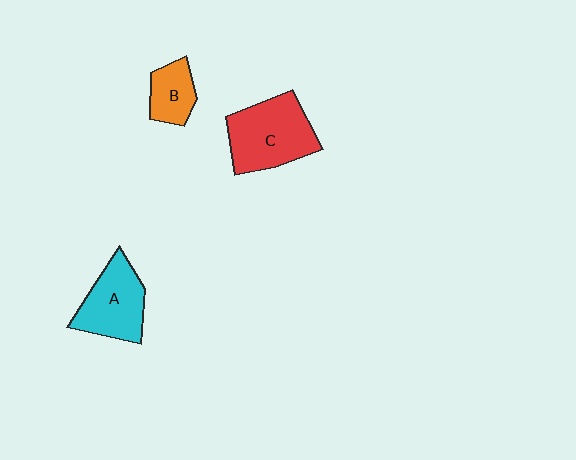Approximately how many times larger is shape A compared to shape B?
Approximately 1.7 times.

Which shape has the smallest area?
Shape B (orange).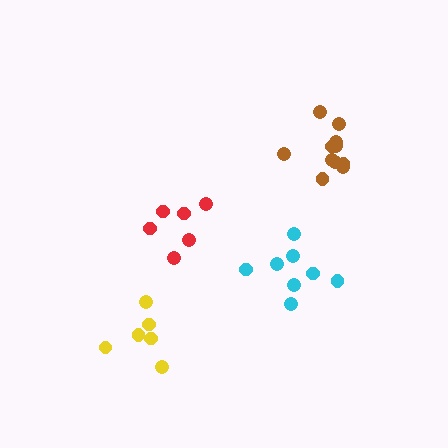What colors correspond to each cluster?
The clusters are colored: cyan, red, brown, yellow.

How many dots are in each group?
Group 1: 8 dots, Group 2: 6 dots, Group 3: 11 dots, Group 4: 6 dots (31 total).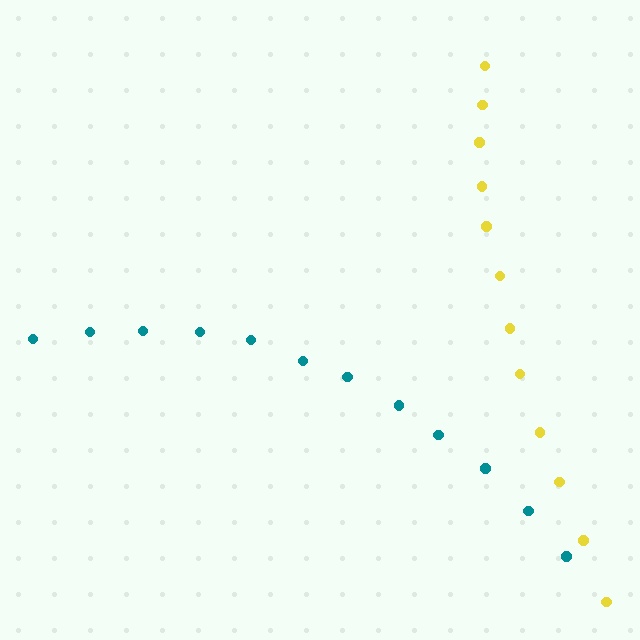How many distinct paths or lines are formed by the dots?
There are 2 distinct paths.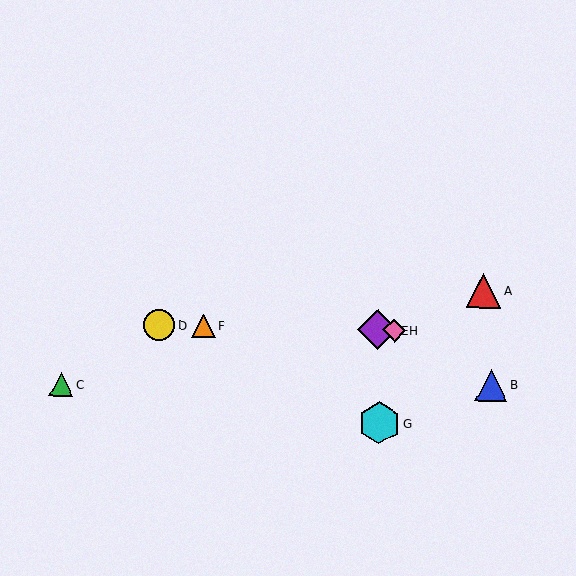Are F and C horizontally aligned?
No, F is at y≈326 and C is at y≈385.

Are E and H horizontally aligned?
Yes, both are at y≈330.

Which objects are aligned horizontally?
Objects D, E, F, H are aligned horizontally.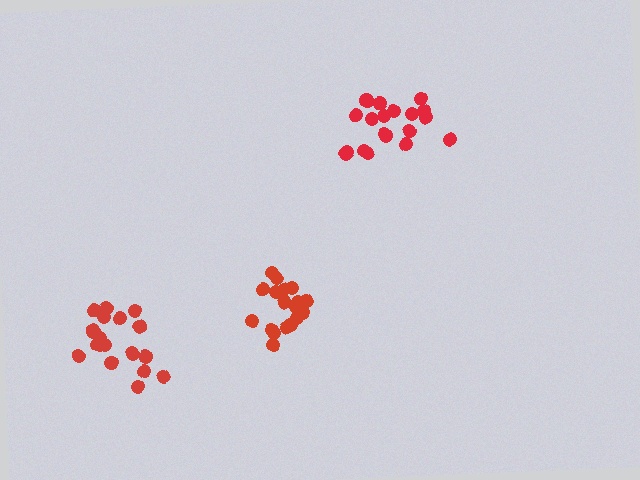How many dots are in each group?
Group 1: 19 dots, Group 2: 18 dots, Group 3: 19 dots (56 total).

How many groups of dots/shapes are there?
There are 3 groups.